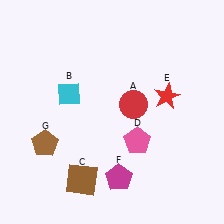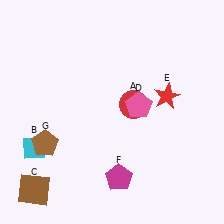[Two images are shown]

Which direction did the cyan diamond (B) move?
The cyan diamond (B) moved down.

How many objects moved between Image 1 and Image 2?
3 objects moved between the two images.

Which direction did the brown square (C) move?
The brown square (C) moved left.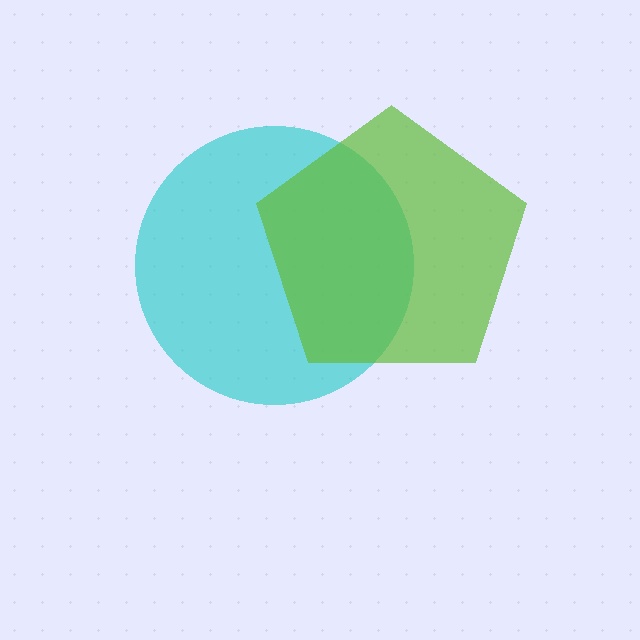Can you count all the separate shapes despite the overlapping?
Yes, there are 2 separate shapes.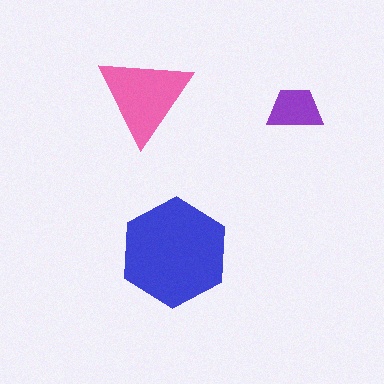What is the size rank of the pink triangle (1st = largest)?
2nd.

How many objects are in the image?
There are 3 objects in the image.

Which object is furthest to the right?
The purple trapezoid is rightmost.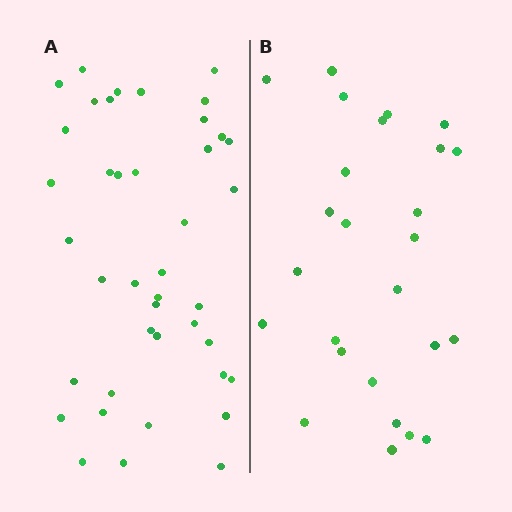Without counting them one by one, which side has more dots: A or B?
Region A (the left region) has more dots.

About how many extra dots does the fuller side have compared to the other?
Region A has approximately 15 more dots than region B.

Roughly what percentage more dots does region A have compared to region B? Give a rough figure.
About 60% more.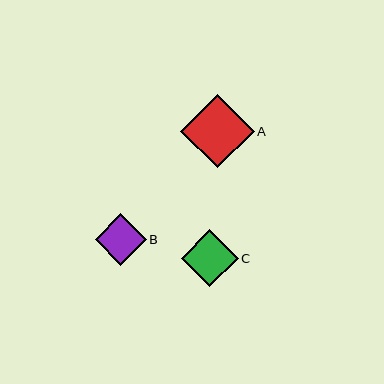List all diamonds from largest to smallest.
From largest to smallest: A, C, B.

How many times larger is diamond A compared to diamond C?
Diamond A is approximately 1.3 times the size of diamond C.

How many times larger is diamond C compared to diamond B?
Diamond C is approximately 1.1 times the size of diamond B.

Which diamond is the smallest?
Diamond B is the smallest with a size of approximately 51 pixels.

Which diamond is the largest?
Diamond A is the largest with a size of approximately 74 pixels.